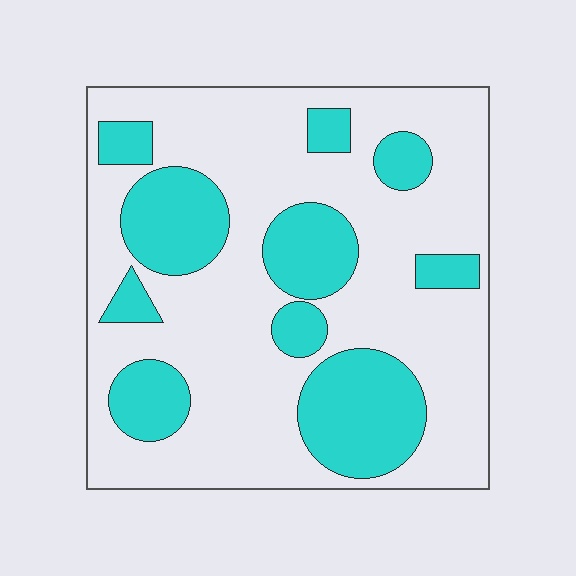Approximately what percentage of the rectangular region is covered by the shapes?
Approximately 30%.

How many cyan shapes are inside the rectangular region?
10.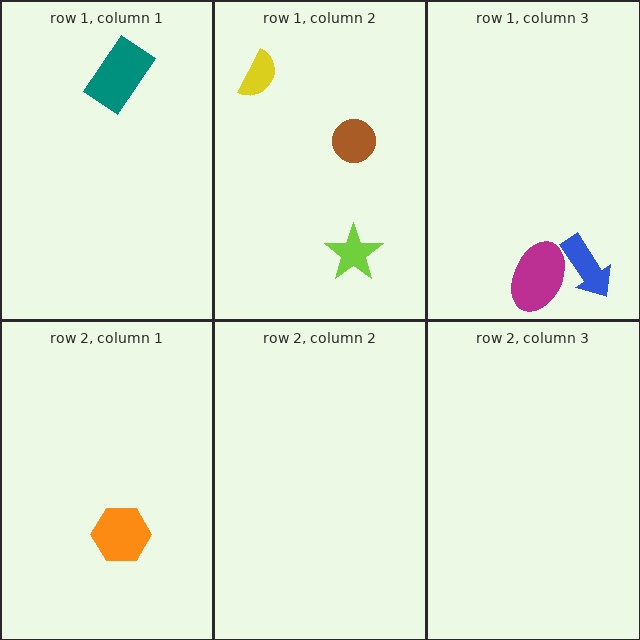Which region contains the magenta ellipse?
The row 1, column 3 region.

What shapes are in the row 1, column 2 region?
The yellow semicircle, the brown circle, the lime star.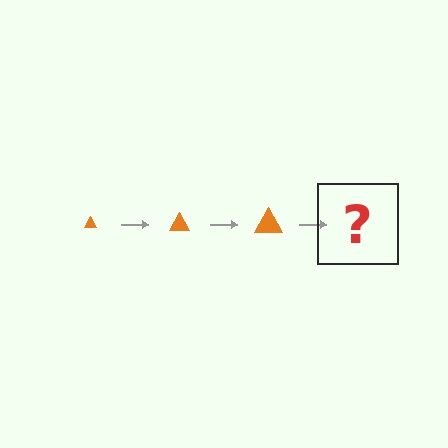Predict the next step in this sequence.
The next step is an orange triangle, larger than the previous one.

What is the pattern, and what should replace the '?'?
The pattern is that the triangle gets progressively larger each step. The '?' should be an orange triangle, larger than the previous one.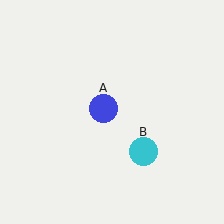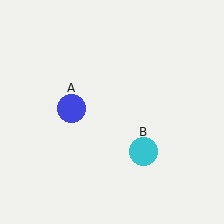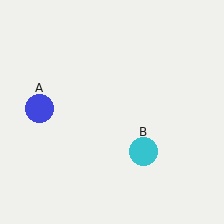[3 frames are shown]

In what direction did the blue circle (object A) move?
The blue circle (object A) moved left.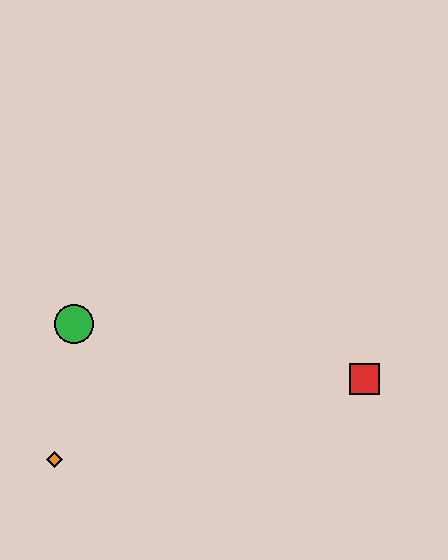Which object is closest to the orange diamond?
The green circle is closest to the orange diamond.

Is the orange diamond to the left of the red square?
Yes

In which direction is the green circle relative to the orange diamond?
The green circle is above the orange diamond.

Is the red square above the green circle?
No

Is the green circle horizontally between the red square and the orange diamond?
Yes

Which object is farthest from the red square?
The orange diamond is farthest from the red square.